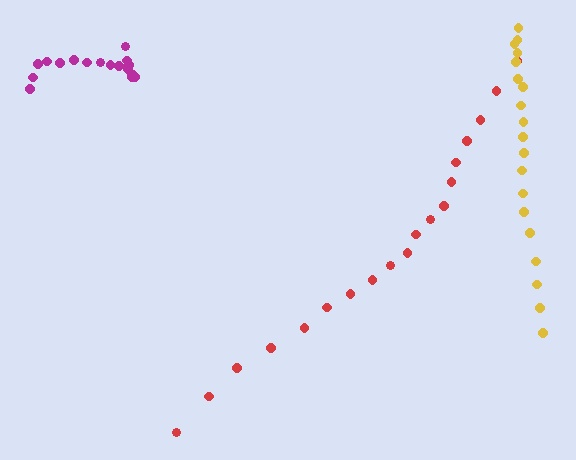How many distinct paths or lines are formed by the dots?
There are 3 distinct paths.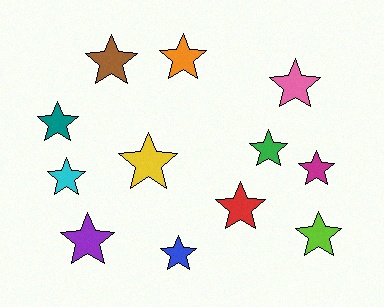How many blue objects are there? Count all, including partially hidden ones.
There is 1 blue object.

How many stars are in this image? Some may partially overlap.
There are 12 stars.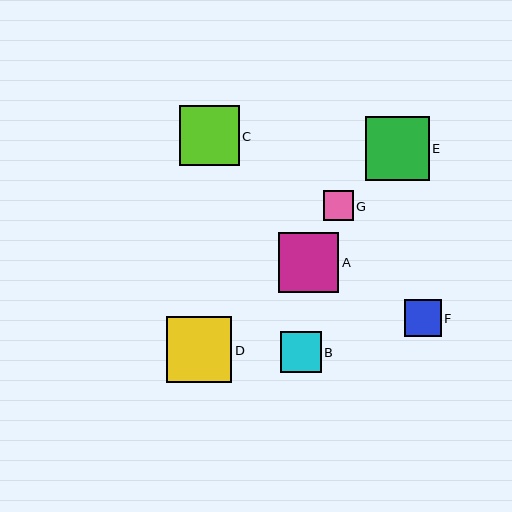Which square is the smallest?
Square G is the smallest with a size of approximately 30 pixels.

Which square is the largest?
Square D is the largest with a size of approximately 66 pixels.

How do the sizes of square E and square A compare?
Square E and square A are approximately the same size.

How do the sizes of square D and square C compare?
Square D and square C are approximately the same size.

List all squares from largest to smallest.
From largest to smallest: D, E, A, C, B, F, G.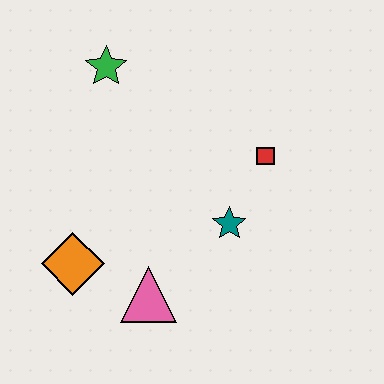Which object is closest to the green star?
The red square is closest to the green star.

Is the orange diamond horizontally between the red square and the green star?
No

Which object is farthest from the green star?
The pink triangle is farthest from the green star.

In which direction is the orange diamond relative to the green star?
The orange diamond is below the green star.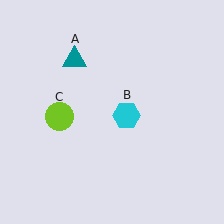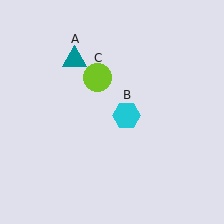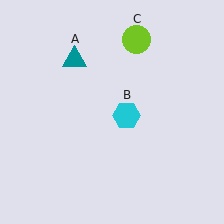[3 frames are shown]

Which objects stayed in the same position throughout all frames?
Teal triangle (object A) and cyan hexagon (object B) remained stationary.